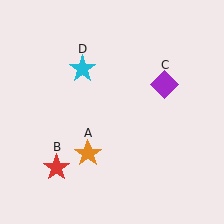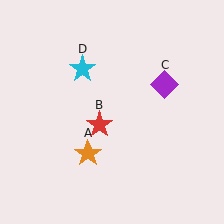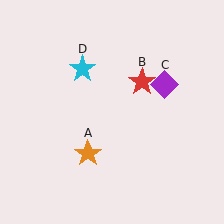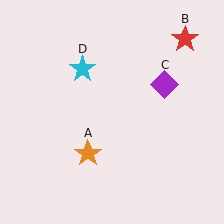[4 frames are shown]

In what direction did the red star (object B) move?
The red star (object B) moved up and to the right.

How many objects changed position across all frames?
1 object changed position: red star (object B).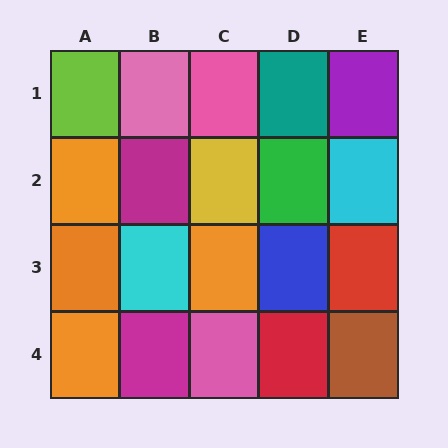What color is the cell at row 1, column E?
Purple.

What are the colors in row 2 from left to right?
Orange, magenta, yellow, green, cyan.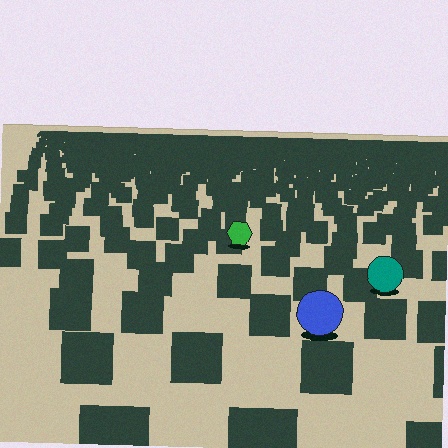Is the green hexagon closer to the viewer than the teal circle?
No. The teal circle is closer — you can tell from the texture gradient: the ground texture is coarser near it.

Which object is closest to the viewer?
The blue circle is closest. The texture marks near it are larger and more spread out.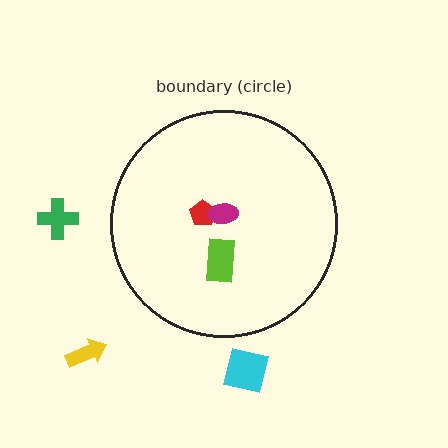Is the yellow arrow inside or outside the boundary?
Outside.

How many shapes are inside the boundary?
3 inside, 3 outside.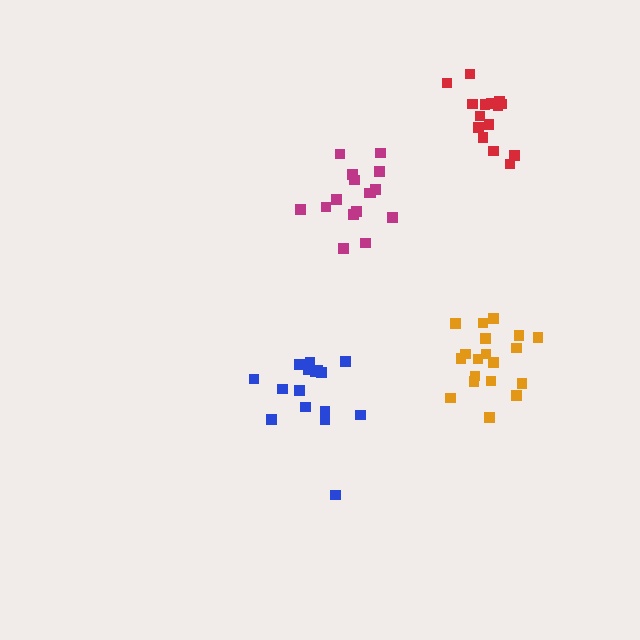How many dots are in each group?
Group 1: 16 dots, Group 2: 16 dots, Group 3: 19 dots, Group 4: 15 dots (66 total).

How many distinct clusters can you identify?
There are 4 distinct clusters.